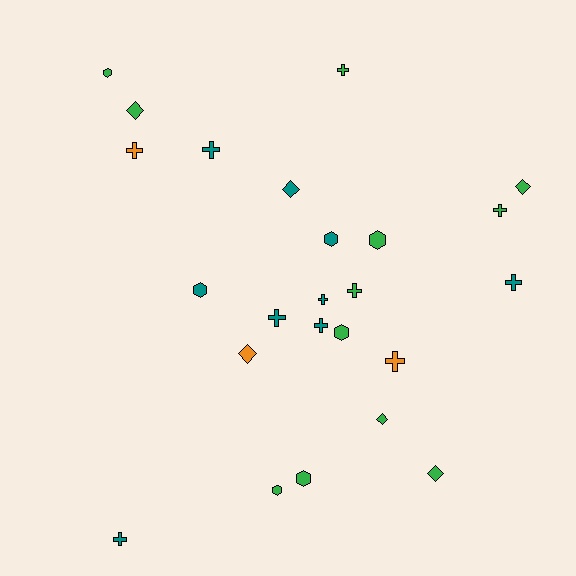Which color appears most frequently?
Green, with 12 objects.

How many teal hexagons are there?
There are 2 teal hexagons.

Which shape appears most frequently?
Cross, with 11 objects.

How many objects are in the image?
There are 24 objects.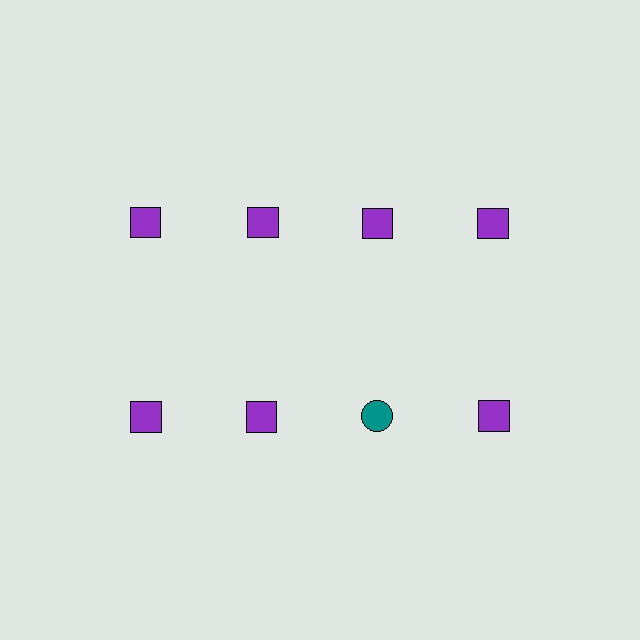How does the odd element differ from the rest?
It differs in both color (teal instead of purple) and shape (circle instead of square).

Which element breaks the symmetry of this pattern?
The teal circle in the second row, center column breaks the symmetry. All other shapes are purple squares.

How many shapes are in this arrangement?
There are 8 shapes arranged in a grid pattern.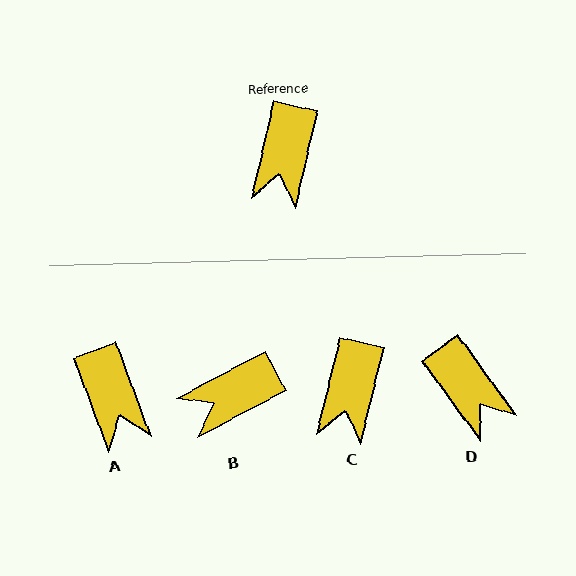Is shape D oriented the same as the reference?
No, it is off by about 49 degrees.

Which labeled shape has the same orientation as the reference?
C.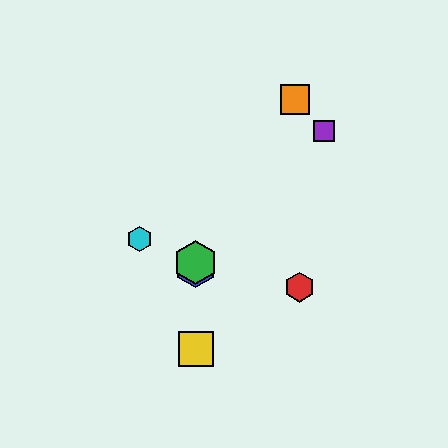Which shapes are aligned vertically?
The blue hexagon, the green hexagon, the yellow square are aligned vertically.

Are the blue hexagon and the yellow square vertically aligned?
Yes, both are at x≈196.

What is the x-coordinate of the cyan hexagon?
The cyan hexagon is at x≈139.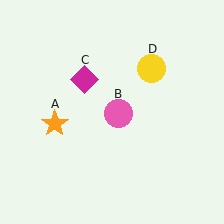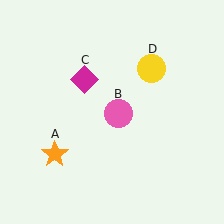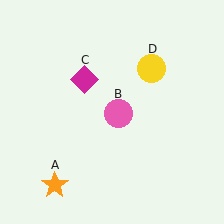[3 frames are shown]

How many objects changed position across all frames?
1 object changed position: orange star (object A).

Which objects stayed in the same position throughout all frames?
Pink circle (object B) and magenta diamond (object C) and yellow circle (object D) remained stationary.